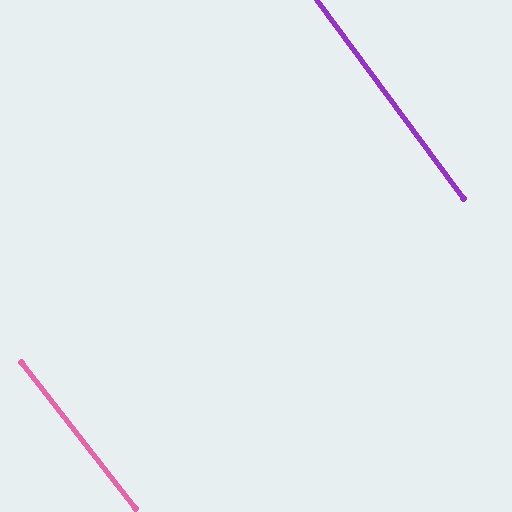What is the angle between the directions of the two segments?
Approximately 2 degrees.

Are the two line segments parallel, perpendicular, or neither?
Parallel — their directions differ by only 1.5°.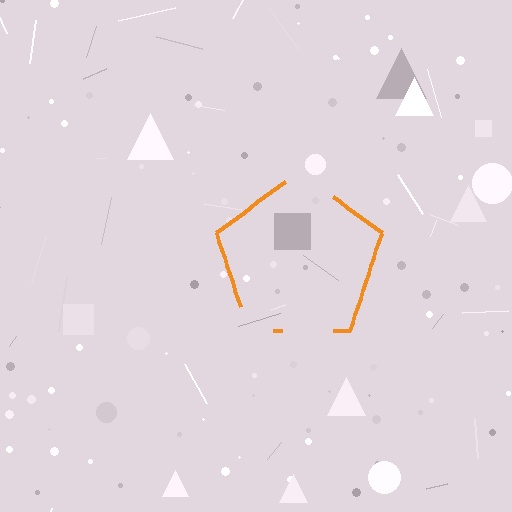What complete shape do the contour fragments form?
The contour fragments form a pentagon.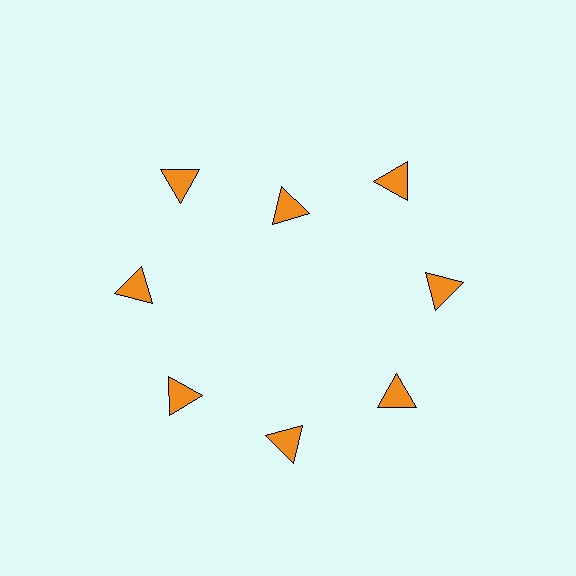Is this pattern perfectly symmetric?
No. The 8 orange triangles are arranged in a ring, but one element near the 12 o'clock position is pulled inward toward the center, breaking the 8-fold rotational symmetry.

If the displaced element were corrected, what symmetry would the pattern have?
It would have 8-fold rotational symmetry — the pattern would map onto itself every 45 degrees.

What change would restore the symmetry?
The symmetry would be restored by moving it outward, back onto the ring so that all 8 triangles sit at equal angles and equal distance from the center.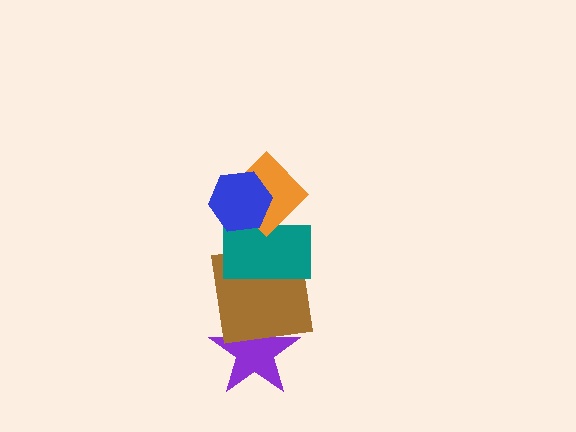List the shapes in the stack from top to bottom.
From top to bottom: the blue hexagon, the orange diamond, the teal rectangle, the brown square, the purple star.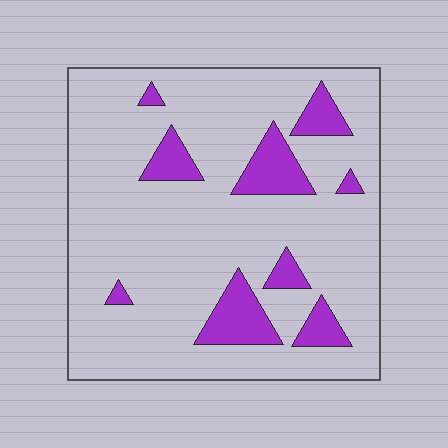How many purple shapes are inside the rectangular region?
9.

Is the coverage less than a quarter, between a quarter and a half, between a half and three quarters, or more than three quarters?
Less than a quarter.